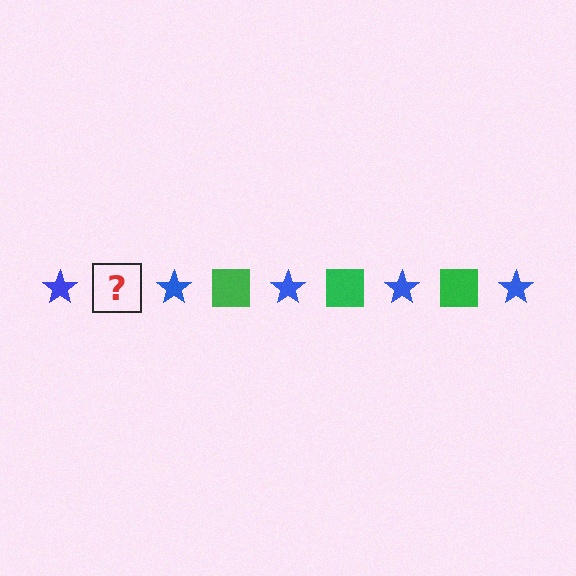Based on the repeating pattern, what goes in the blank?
The blank should be a green square.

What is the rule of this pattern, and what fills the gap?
The rule is that the pattern alternates between blue star and green square. The gap should be filled with a green square.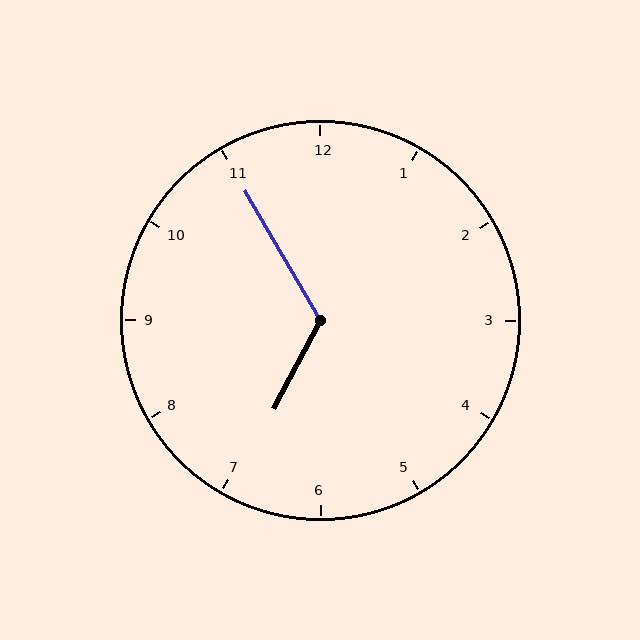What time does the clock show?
6:55.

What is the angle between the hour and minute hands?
Approximately 122 degrees.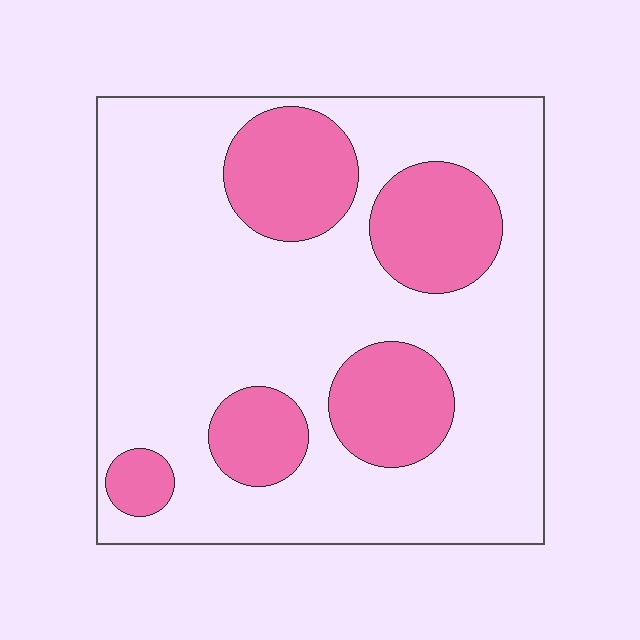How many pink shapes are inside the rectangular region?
5.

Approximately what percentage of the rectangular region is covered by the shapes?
Approximately 25%.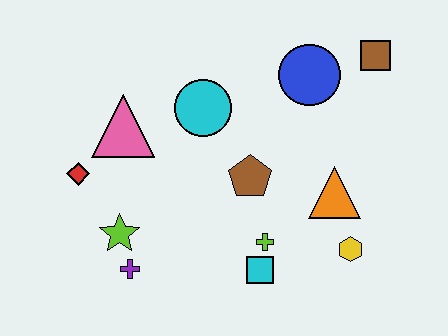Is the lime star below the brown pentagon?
Yes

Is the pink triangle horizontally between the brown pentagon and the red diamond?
Yes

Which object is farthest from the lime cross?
The brown square is farthest from the lime cross.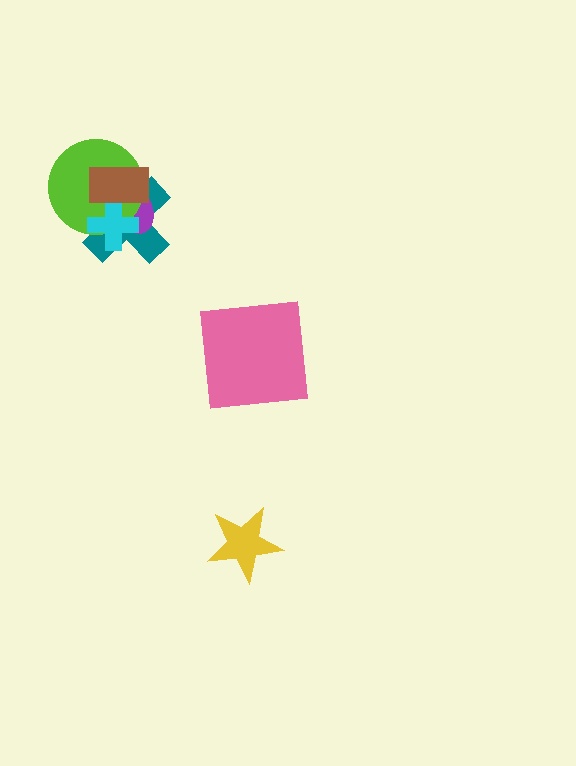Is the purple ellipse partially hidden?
Yes, it is partially covered by another shape.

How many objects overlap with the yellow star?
0 objects overlap with the yellow star.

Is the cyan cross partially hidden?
Yes, it is partially covered by another shape.